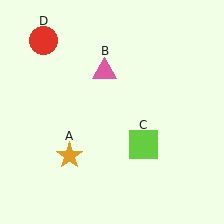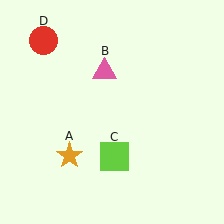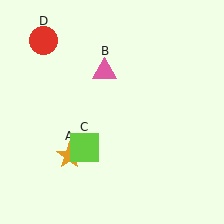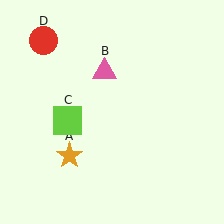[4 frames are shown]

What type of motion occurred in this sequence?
The lime square (object C) rotated clockwise around the center of the scene.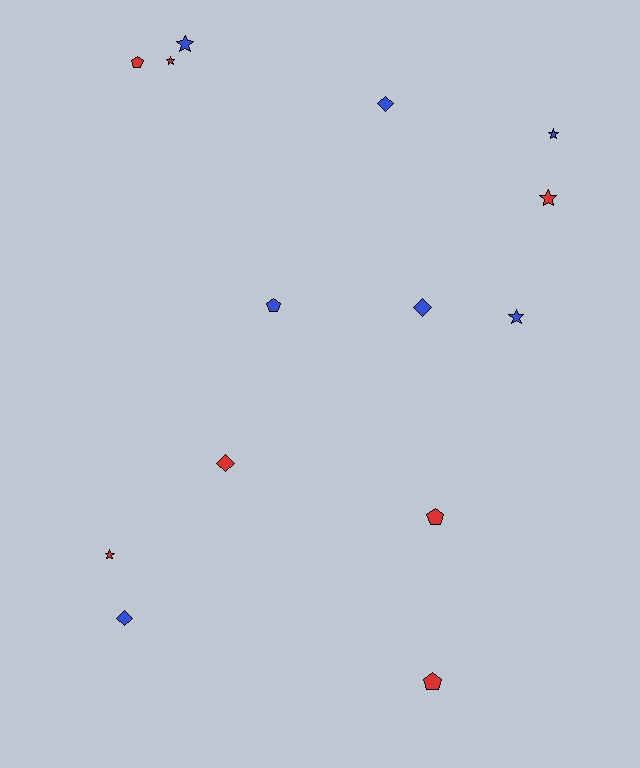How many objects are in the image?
There are 14 objects.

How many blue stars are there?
There are 3 blue stars.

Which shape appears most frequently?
Star, with 6 objects.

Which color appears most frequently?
Red, with 7 objects.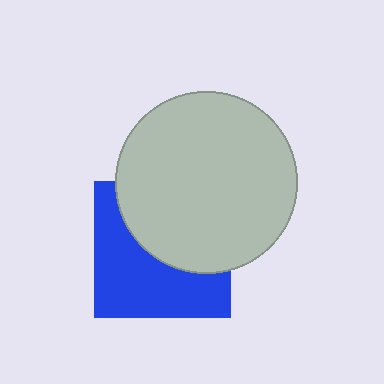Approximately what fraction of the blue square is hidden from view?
Roughly 48% of the blue square is hidden behind the light gray circle.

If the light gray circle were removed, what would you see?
You would see the complete blue square.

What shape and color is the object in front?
The object in front is a light gray circle.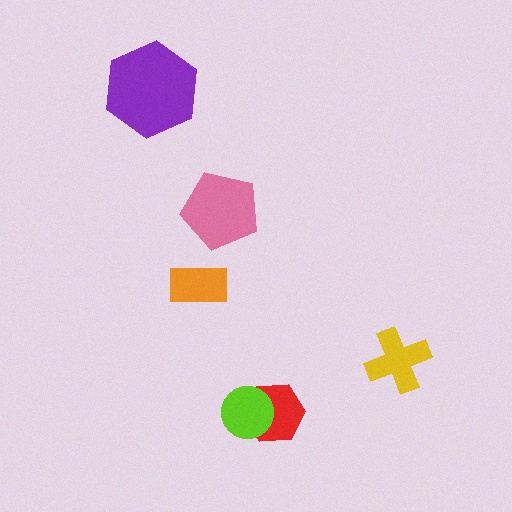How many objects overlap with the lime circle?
1 object overlaps with the lime circle.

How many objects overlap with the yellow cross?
0 objects overlap with the yellow cross.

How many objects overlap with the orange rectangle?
0 objects overlap with the orange rectangle.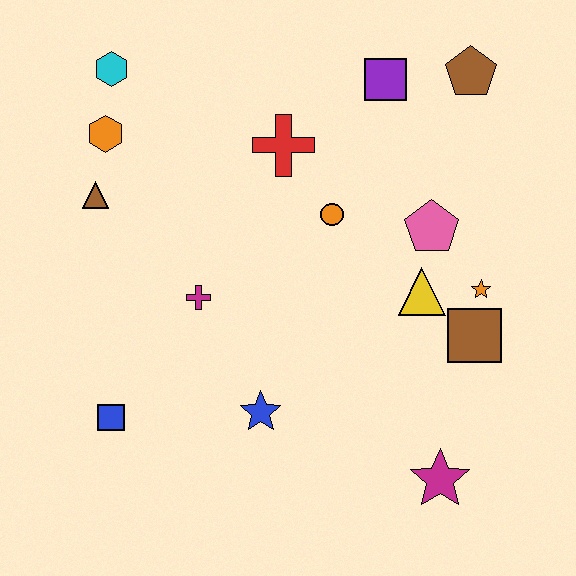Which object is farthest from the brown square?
The cyan hexagon is farthest from the brown square.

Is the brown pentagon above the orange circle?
Yes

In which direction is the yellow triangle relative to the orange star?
The yellow triangle is to the left of the orange star.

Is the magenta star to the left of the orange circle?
No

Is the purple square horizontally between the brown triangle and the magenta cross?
No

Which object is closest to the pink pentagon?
The yellow triangle is closest to the pink pentagon.